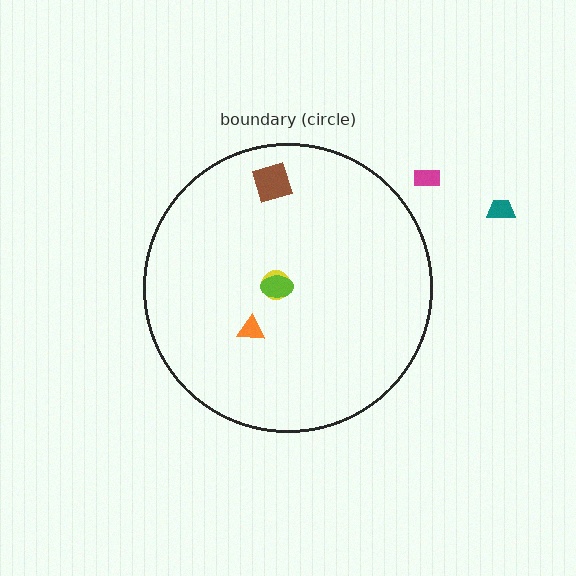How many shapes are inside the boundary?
4 inside, 2 outside.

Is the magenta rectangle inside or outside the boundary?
Outside.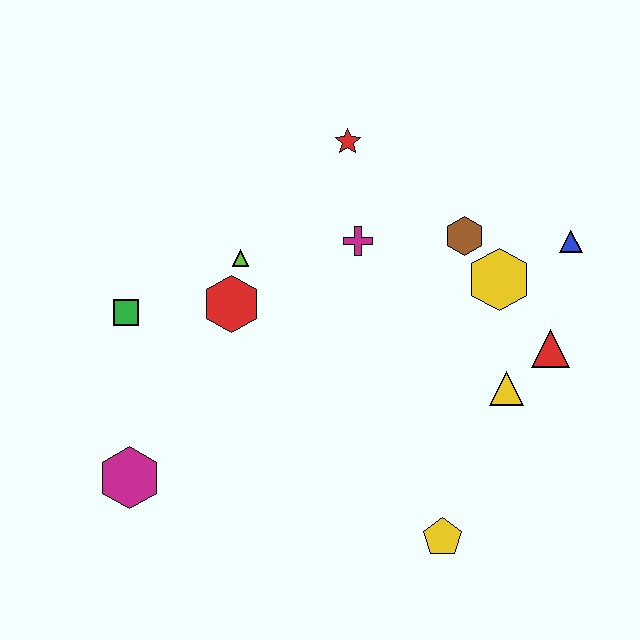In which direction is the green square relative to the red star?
The green square is to the left of the red star.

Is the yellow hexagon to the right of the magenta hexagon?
Yes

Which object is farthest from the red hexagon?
The blue triangle is farthest from the red hexagon.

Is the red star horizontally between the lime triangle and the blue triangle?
Yes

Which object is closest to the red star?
The magenta cross is closest to the red star.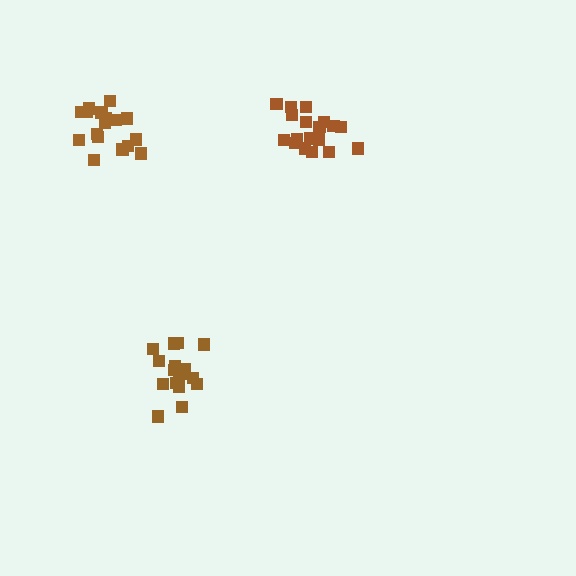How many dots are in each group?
Group 1: 17 dots, Group 2: 18 dots, Group 3: 17 dots (52 total).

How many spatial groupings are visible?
There are 3 spatial groupings.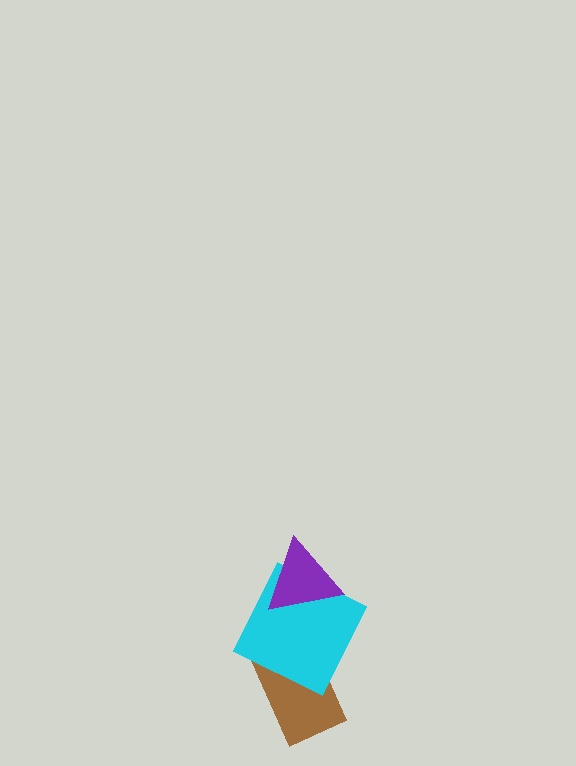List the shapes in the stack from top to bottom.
From top to bottom: the purple triangle, the cyan square, the brown rectangle.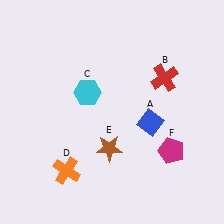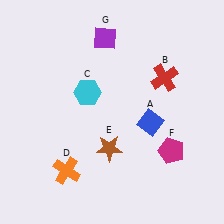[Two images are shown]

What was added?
A purple diamond (G) was added in Image 2.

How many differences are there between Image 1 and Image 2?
There is 1 difference between the two images.